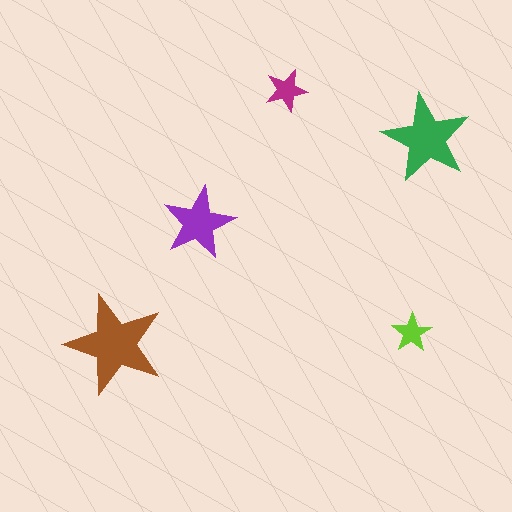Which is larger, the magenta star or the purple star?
The purple one.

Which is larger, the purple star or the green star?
The green one.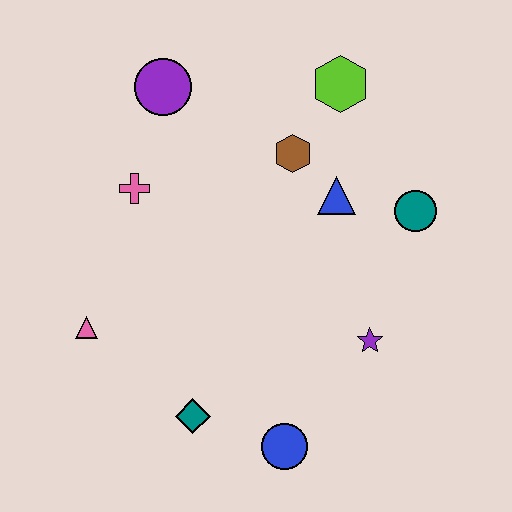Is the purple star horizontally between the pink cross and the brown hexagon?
No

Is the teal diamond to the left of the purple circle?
No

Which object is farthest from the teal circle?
The pink triangle is farthest from the teal circle.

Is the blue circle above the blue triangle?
No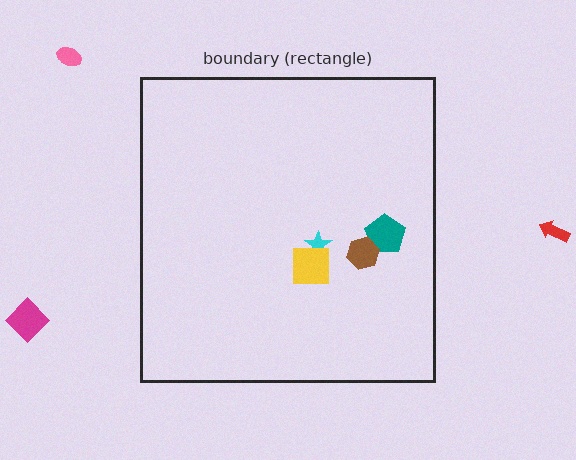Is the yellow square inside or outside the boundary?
Inside.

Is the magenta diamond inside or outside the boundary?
Outside.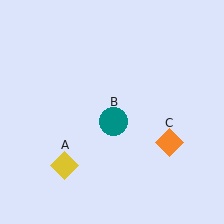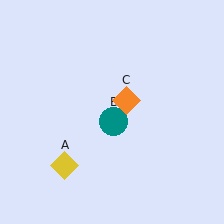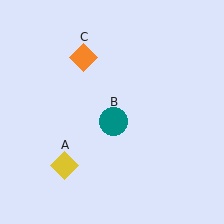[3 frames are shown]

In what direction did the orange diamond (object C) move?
The orange diamond (object C) moved up and to the left.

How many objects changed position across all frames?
1 object changed position: orange diamond (object C).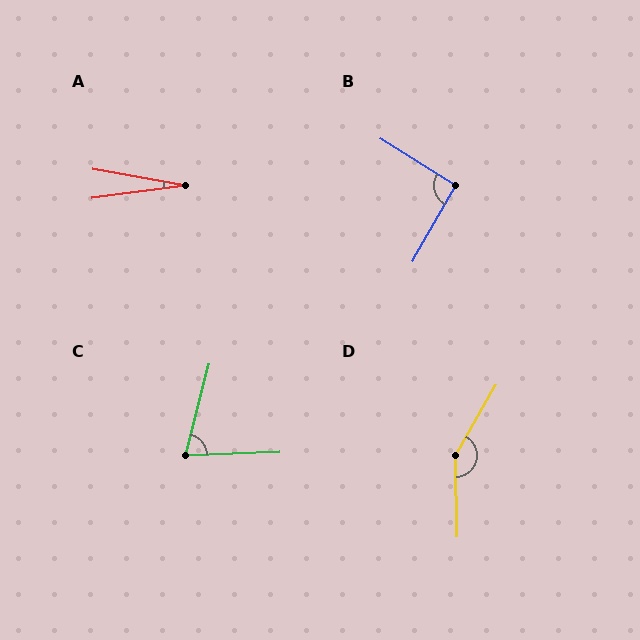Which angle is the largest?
D, at approximately 150 degrees.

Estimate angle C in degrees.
Approximately 73 degrees.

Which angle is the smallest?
A, at approximately 18 degrees.